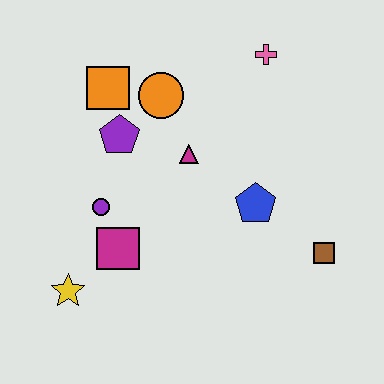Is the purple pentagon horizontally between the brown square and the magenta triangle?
No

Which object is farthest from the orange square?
The brown square is farthest from the orange square.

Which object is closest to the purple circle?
The magenta square is closest to the purple circle.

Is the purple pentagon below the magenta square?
No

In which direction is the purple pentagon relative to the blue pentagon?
The purple pentagon is to the left of the blue pentagon.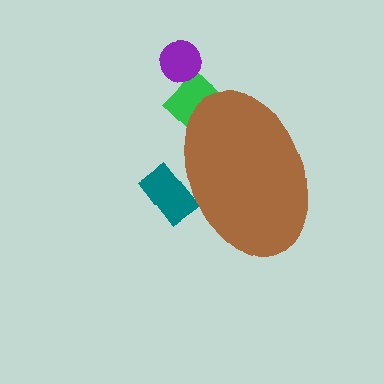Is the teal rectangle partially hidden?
Yes, the teal rectangle is partially hidden behind the brown ellipse.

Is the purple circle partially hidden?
No, the purple circle is fully visible.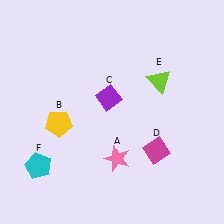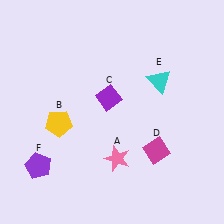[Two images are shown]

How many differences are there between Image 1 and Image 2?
There are 2 differences between the two images.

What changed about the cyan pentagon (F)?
In Image 1, F is cyan. In Image 2, it changed to purple.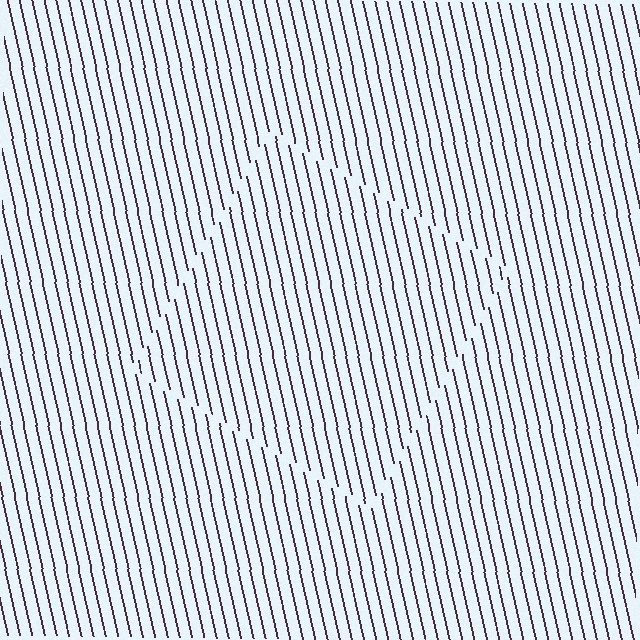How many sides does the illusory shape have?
4 sides — the line-ends trace a square.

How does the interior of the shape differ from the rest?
The interior of the shape contains the same grating, shifted by half a period — the contour is defined by the phase discontinuity where line-ends from the inner and outer gratings abut.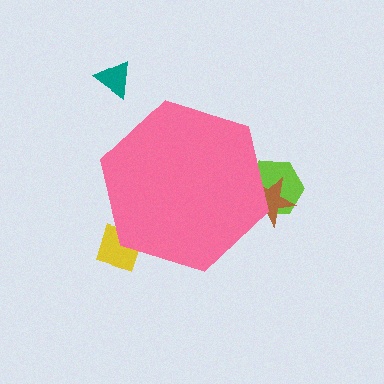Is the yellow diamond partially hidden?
Yes, the yellow diamond is partially hidden behind the pink hexagon.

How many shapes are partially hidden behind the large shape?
3 shapes are partially hidden.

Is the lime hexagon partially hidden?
Yes, the lime hexagon is partially hidden behind the pink hexagon.